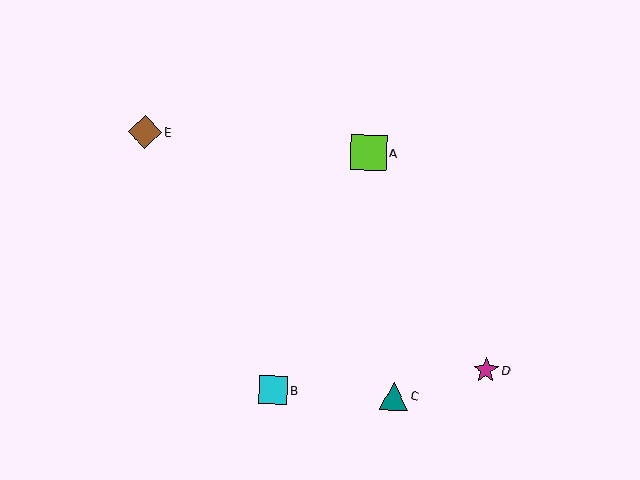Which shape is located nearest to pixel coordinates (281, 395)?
The cyan square (labeled B) at (273, 390) is nearest to that location.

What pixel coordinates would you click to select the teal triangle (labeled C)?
Click at (394, 396) to select the teal triangle C.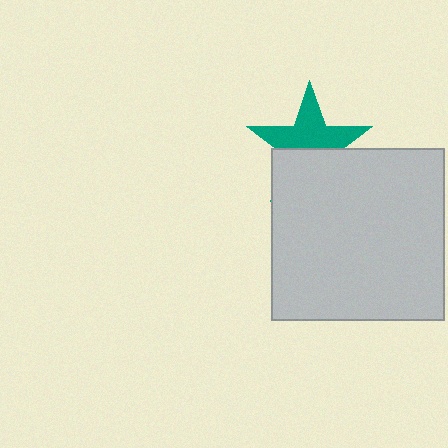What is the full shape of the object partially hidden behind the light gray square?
The partially hidden object is a teal star.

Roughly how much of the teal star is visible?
About half of it is visible (roughly 55%).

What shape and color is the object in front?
The object in front is a light gray square.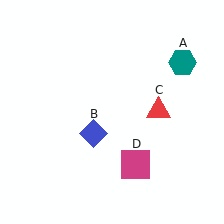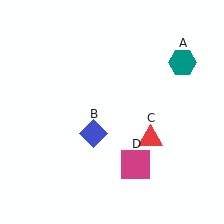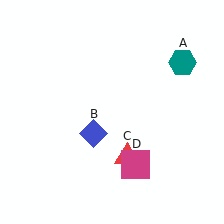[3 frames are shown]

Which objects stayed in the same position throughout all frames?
Teal hexagon (object A) and blue diamond (object B) and magenta square (object D) remained stationary.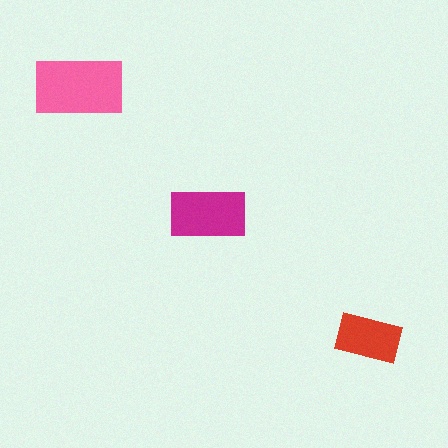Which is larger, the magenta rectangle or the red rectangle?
The magenta one.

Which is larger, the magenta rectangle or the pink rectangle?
The pink one.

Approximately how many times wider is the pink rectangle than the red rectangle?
About 1.5 times wider.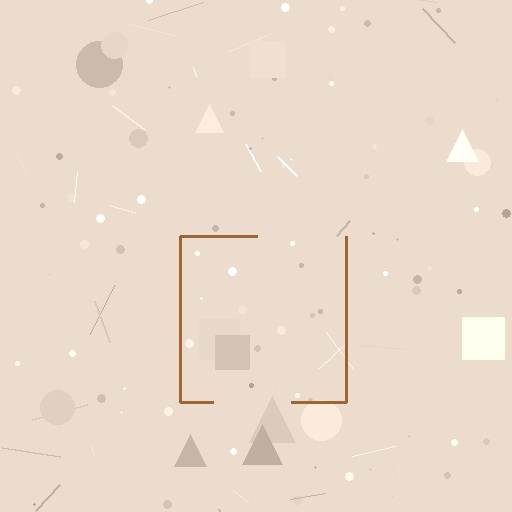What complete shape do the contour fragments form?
The contour fragments form a square.